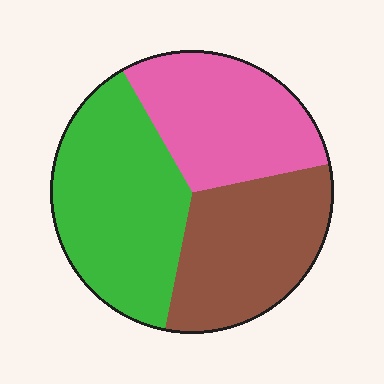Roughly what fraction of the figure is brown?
Brown covers 31% of the figure.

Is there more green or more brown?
Green.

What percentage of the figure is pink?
Pink takes up about one third (1/3) of the figure.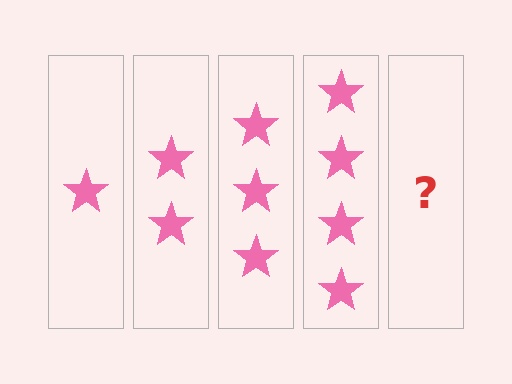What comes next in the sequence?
The next element should be 5 stars.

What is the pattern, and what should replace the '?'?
The pattern is that each step adds one more star. The '?' should be 5 stars.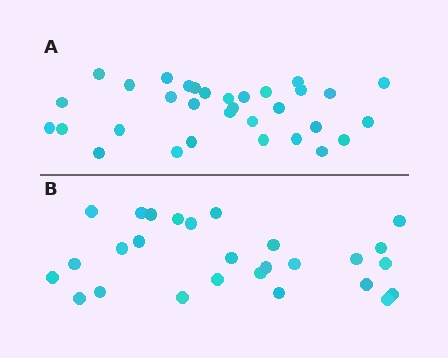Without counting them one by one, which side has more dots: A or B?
Region A (the top region) has more dots.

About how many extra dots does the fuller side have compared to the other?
Region A has about 5 more dots than region B.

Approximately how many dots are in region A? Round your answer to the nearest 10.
About 30 dots. (The exact count is 32, which rounds to 30.)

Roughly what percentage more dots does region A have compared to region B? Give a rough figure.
About 20% more.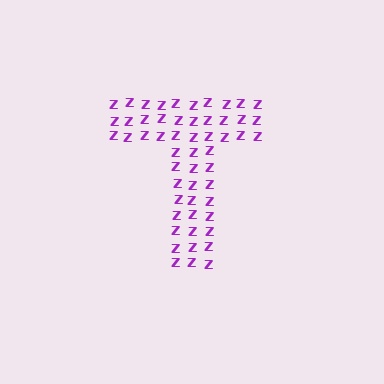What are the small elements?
The small elements are letter Z's.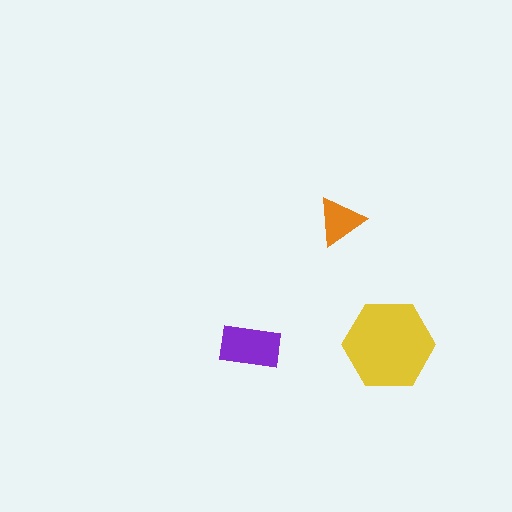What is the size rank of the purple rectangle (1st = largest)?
2nd.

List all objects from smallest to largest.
The orange triangle, the purple rectangle, the yellow hexagon.